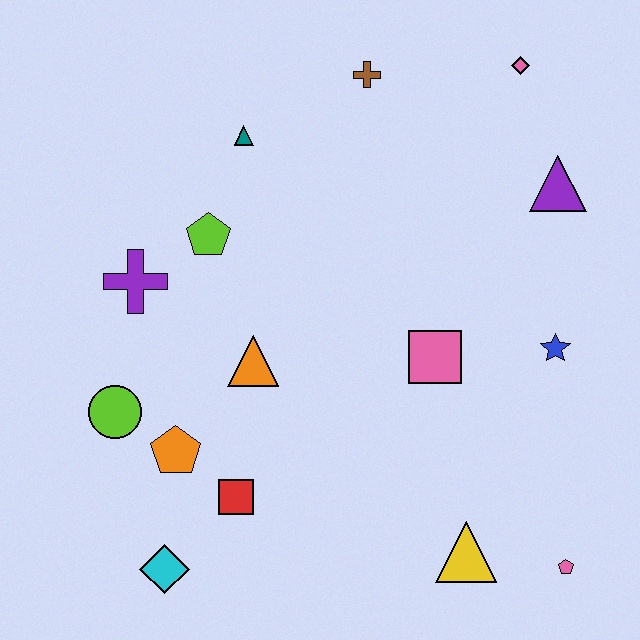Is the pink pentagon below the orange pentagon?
Yes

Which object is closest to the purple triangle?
The pink diamond is closest to the purple triangle.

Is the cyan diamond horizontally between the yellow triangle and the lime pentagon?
No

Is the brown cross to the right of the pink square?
No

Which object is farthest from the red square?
The pink diamond is farthest from the red square.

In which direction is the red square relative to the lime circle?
The red square is to the right of the lime circle.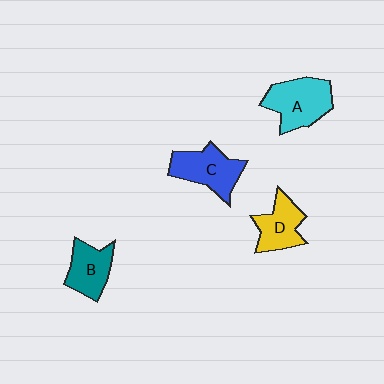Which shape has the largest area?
Shape A (cyan).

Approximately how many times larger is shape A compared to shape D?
Approximately 1.3 times.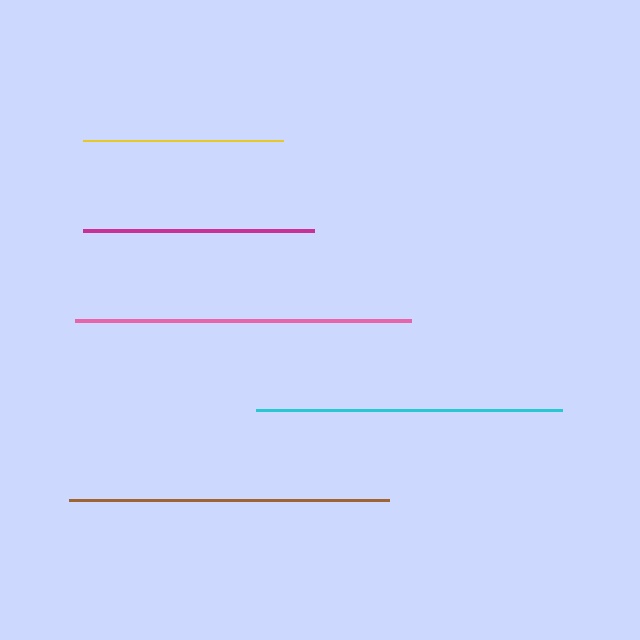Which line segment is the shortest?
The yellow line is the shortest at approximately 200 pixels.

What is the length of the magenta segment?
The magenta segment is approximately 230 pixels long.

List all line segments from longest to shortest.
From longest to shortest: pink, brown, cyan, magenta, yellow.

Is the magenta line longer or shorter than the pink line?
The pink line is longer than the magenta line.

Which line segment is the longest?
The pink line is the longest at approximately 336 pixels.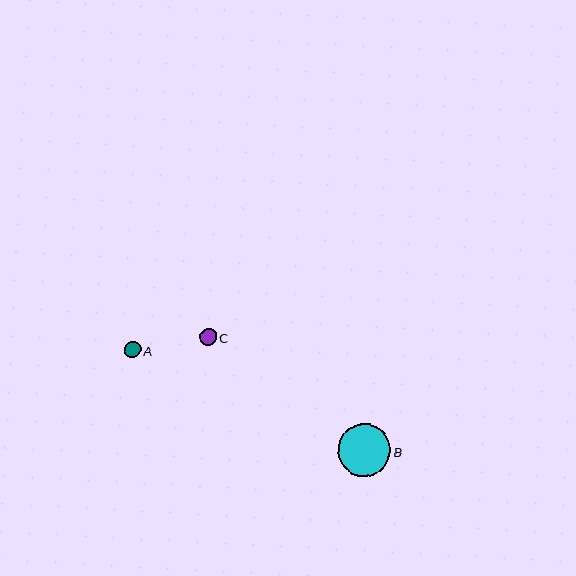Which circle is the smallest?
Circle A is the smallest with a size of approximately 17 pixels.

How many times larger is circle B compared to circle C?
Circle B is approximately 3.1 times the size of circle C.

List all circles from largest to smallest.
From largest to smallest: B, C, A.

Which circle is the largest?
Circle B is the largest with a size of approximately 53 pixels.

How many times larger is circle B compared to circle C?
Circle B is approximately 3.1 times the size of circle C.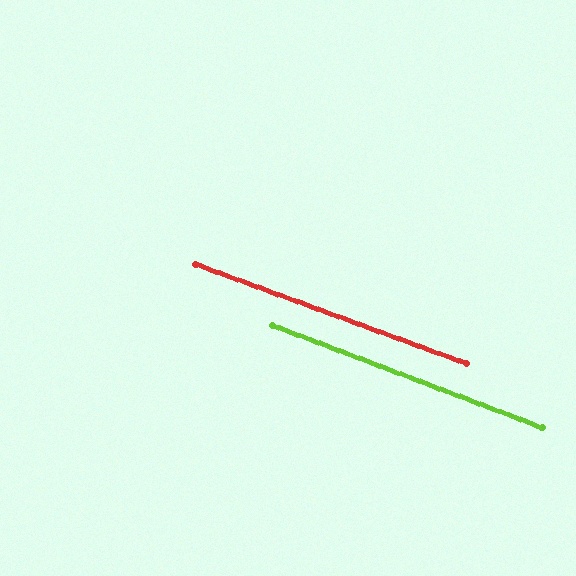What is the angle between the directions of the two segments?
Approximately 1 degree.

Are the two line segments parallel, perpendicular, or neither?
Parallel — their directions differ by only 0.8°.